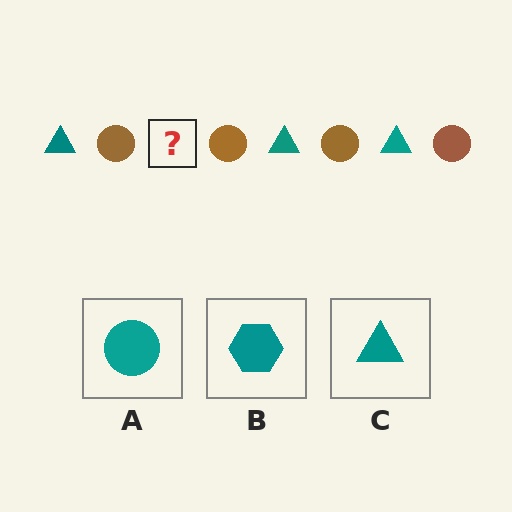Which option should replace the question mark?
Option C.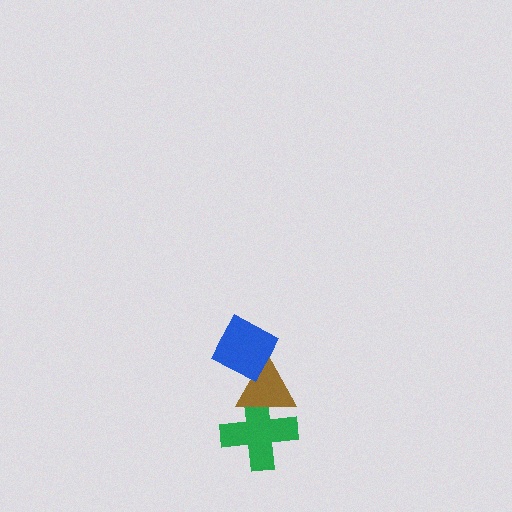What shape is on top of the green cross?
The brown triangle is on top of the green cross.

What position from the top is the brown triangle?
The brown triangle is 2nd from the top.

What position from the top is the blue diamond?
The blue diamond is 1st from the top.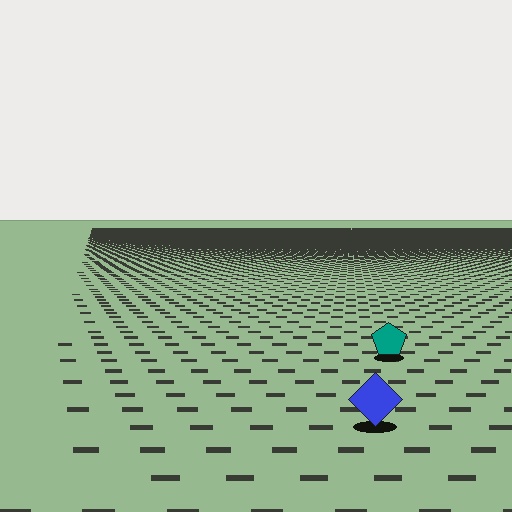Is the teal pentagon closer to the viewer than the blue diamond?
No. The blue diamond is closer — you can tell from the texture gradient: the ground texture is coarser near it.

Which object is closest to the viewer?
The blue diamond is closest. The texture marks near it are larger and more spread out.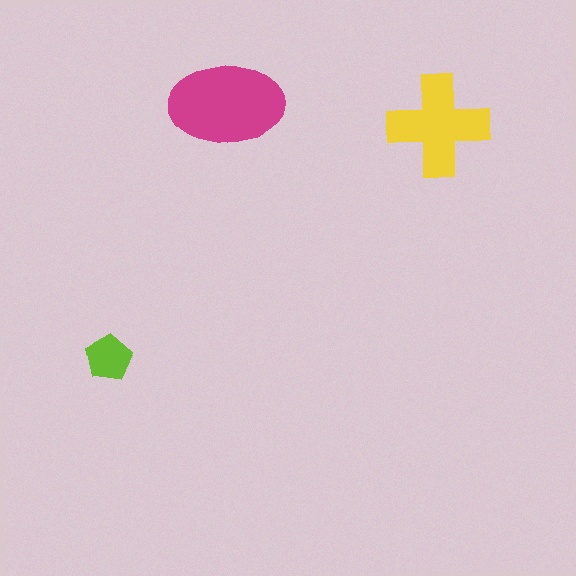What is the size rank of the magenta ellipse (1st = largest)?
1st.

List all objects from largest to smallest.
The magenta ellipse, the yellow cross, the lime pentagon.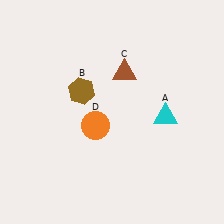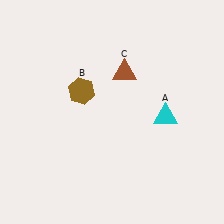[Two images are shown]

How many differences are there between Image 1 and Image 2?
There is 1 difference between the two images.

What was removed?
The orange circle (D) was removed in Image 2.